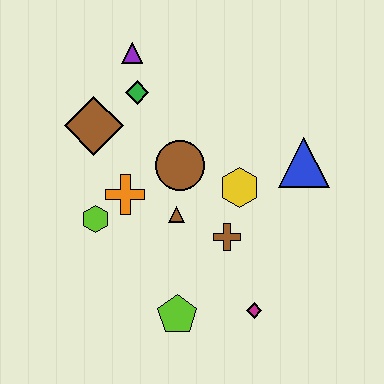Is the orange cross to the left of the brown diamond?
No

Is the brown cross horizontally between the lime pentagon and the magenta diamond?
Yes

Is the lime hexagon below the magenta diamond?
No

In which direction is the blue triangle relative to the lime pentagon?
The blue triangle is above the lime pentagon.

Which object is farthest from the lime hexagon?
The blue triangle is farthest from the lime hexagon.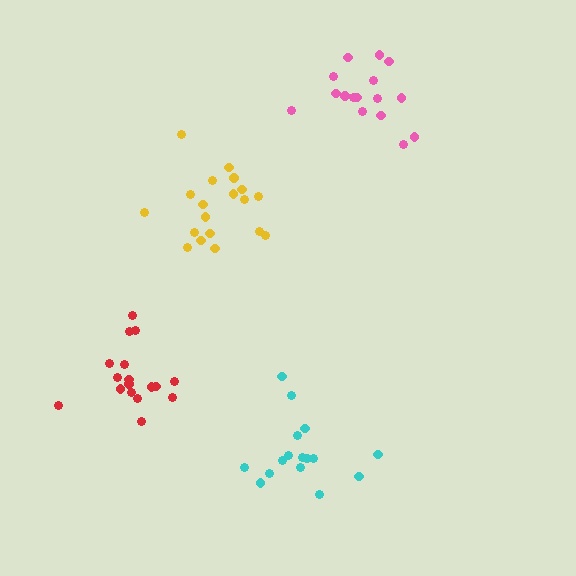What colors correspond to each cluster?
The clusters are colored: pink, red, cyan, yellow.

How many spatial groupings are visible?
There are 4 spatial groupings.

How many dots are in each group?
Group 1: 16 dots, Group 2: 17 dots, Group 3: 16 dots, Group 4: 19 dots (68 total).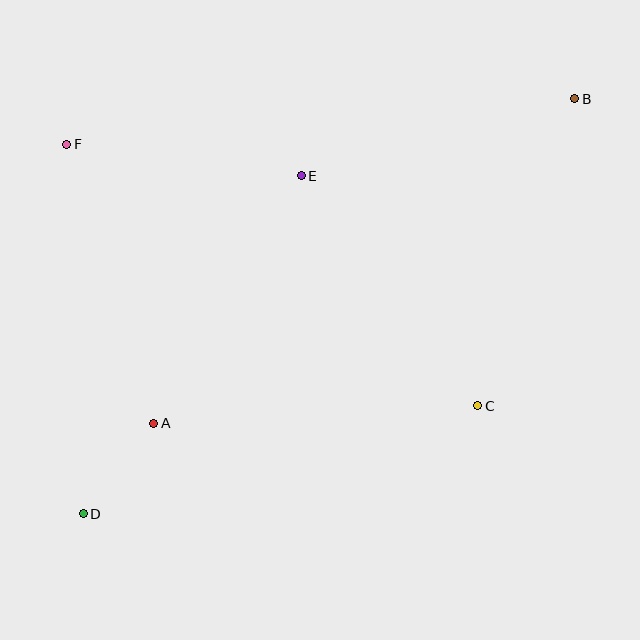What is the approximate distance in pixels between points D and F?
The distance between D and F is approximately 370 pixels.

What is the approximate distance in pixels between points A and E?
The distance between A and E is approximately 288 pixels.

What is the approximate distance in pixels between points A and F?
The distance between A and F is approximately 292 pixels.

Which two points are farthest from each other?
Points B and D are farthest from each other.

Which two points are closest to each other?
Points A and D are closest to each other.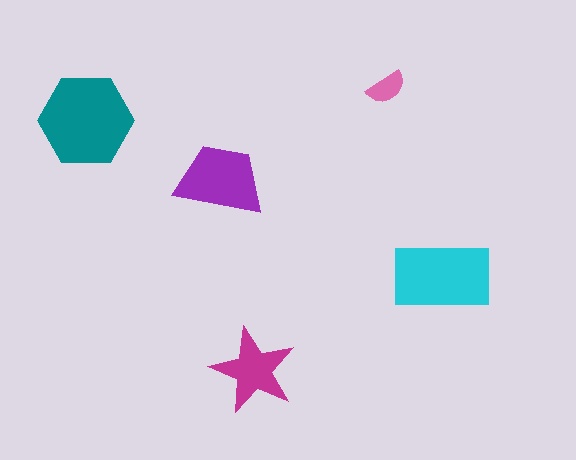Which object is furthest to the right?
The cyan rectangle is rightmost.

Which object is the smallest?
The pink semicircle.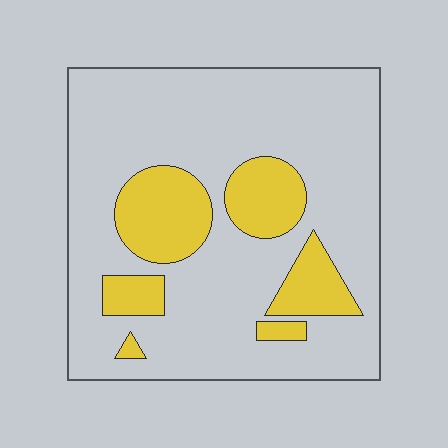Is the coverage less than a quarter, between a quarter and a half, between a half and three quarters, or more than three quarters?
Less than a quarter.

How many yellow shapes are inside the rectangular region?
6.